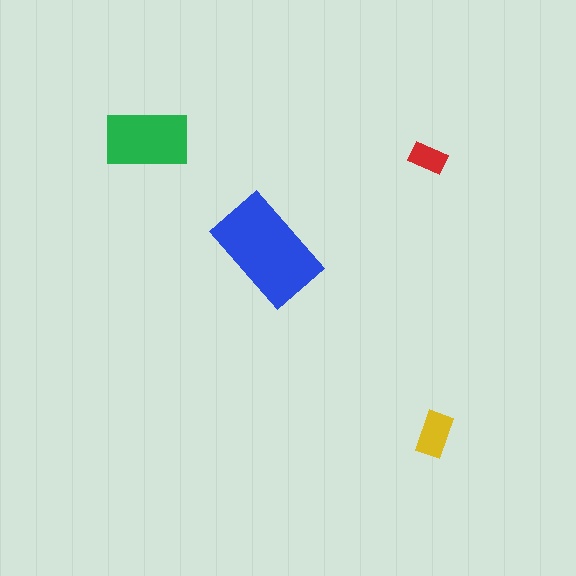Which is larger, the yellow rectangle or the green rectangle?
The green one.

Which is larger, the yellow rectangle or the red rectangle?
The yellow one.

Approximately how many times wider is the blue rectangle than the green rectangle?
About 1.5 times wider.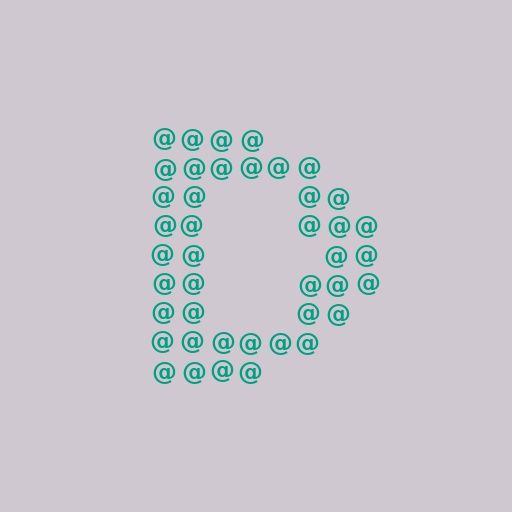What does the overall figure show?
The overall figure shows the letter D.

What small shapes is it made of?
It is made of small at signs.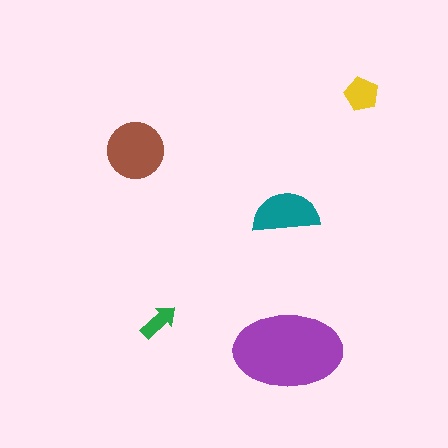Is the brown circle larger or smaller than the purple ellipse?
Smaller.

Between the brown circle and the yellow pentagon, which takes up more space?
The brown circle.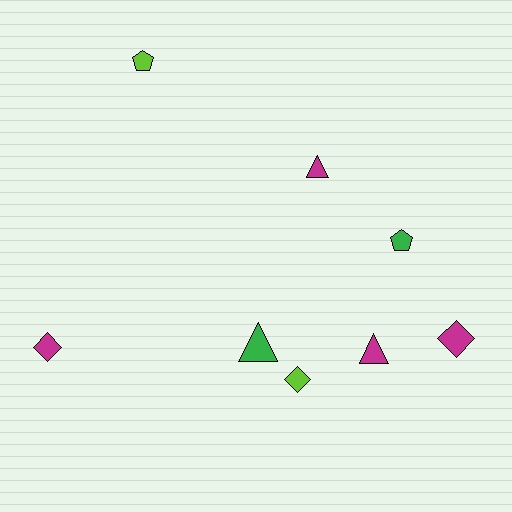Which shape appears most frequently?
Diamond, with 3 objects.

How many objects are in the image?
There are 8 objects.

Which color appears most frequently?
Magenta, with 4 objects.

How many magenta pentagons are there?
There are no magenta pentagons.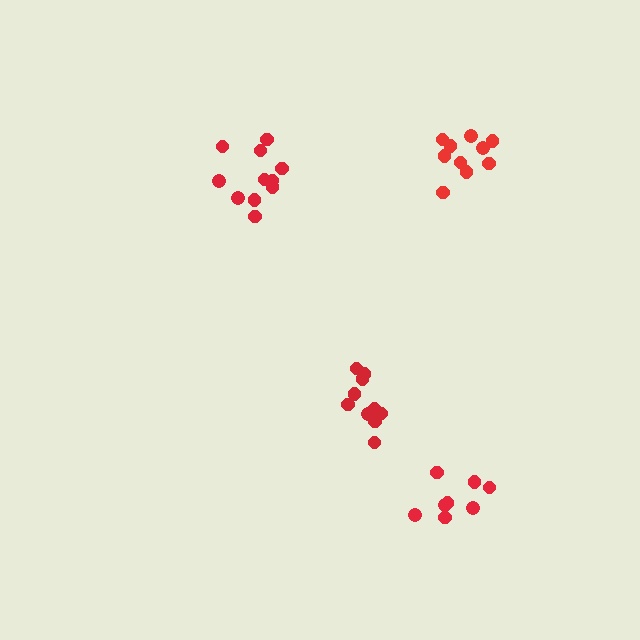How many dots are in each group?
Group 1: 10 dots, Group 2: 11 dots, Group 3: 10 dots, Group 4: 8 dots (39 total).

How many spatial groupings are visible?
There are 4 spatial groupings.